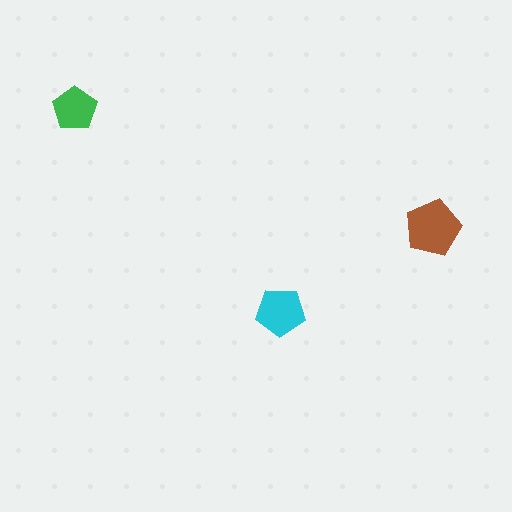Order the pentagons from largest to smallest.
the brown one, the cyan one, the green one.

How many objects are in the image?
There are 3 objects in the image.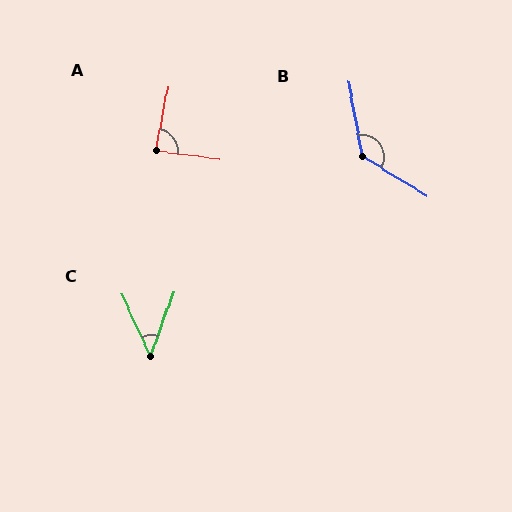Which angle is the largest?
B, at approximately 131 degrees.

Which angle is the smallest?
C, at approximately 44 degrees.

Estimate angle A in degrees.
Approximately 86 degrees.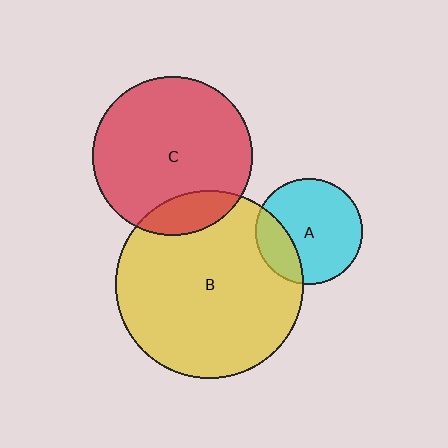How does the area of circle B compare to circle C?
Approximately 1.4 times.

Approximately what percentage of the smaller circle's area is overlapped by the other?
Approximately 25%.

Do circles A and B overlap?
Yes.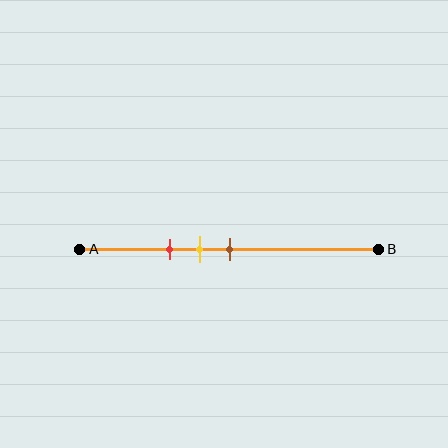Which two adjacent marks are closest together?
The yellow and brown marks are the closest adjacent pair.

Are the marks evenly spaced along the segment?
Yes, the marks are approximately evenly spaced.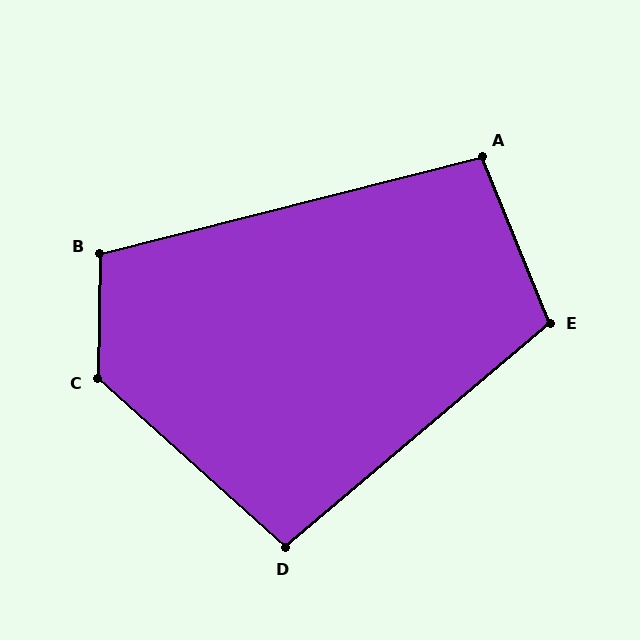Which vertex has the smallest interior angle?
D, at approximately 98 degrees.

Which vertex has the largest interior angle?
C, at approximately 131 degrees.